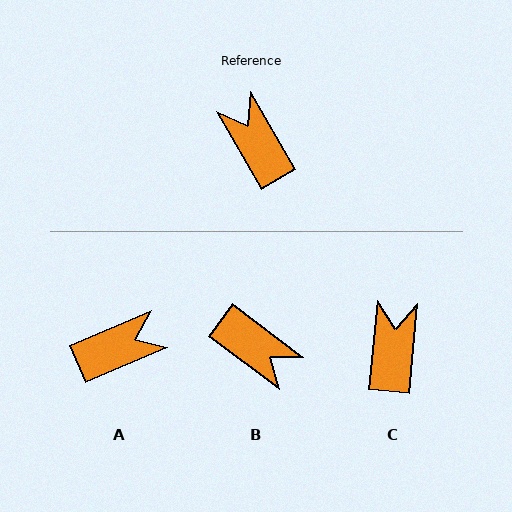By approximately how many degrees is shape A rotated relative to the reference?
Approximately 97 degrees clockwise.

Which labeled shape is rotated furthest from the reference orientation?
B, about 157 degrees away.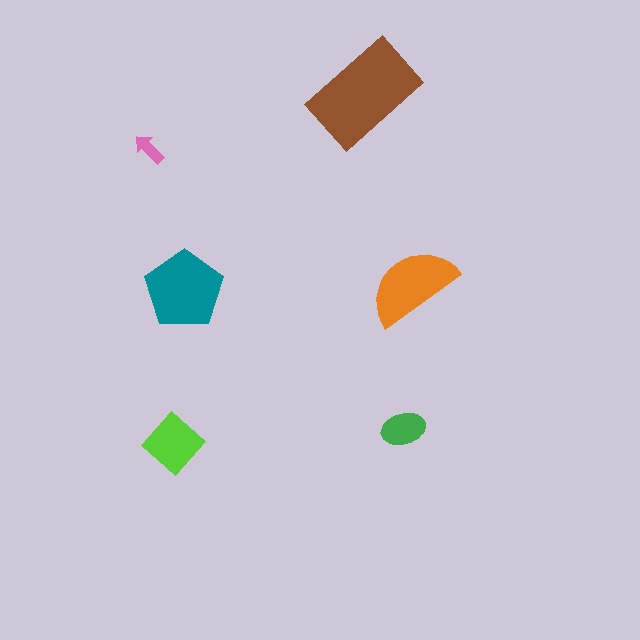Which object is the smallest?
The pink arrow.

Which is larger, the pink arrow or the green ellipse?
The green ellipse.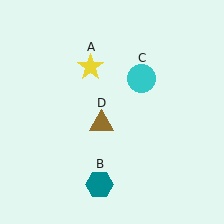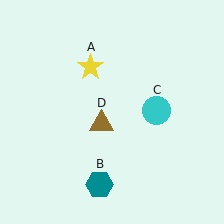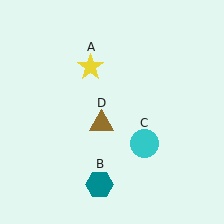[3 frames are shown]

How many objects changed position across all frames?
1 object changed position: cyan circle (object C).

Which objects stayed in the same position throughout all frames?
Yellow star (object A) and teal hexagon (object B) and brown triangle (object D) remained stationary.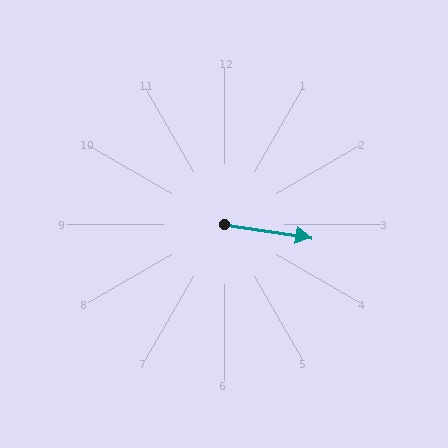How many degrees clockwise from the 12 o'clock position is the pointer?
Approximately 99 degrees.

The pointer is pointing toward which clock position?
Roughly 3 o'clock.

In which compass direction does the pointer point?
East.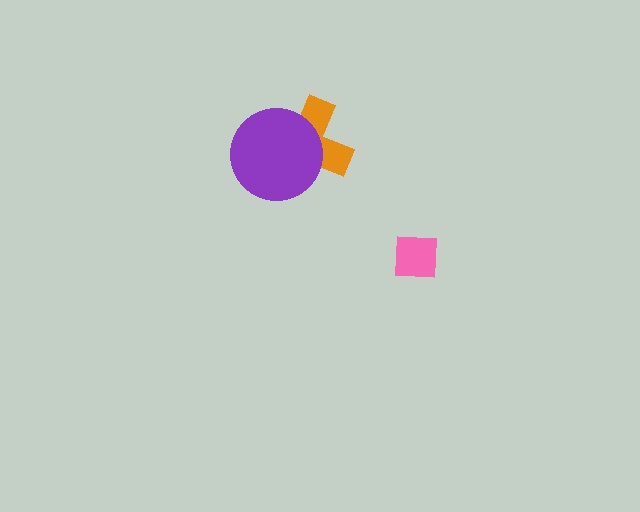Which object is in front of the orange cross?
The purple circle is in front of the orange cross.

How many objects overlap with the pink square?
0 objects overlap with the pink square.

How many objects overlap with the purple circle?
1 object overlaps with the purple circle.